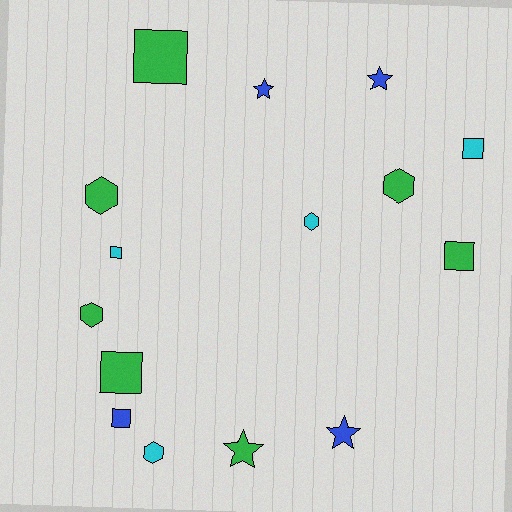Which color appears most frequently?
Green, with 7 objects.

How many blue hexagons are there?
There are no blue hexagons.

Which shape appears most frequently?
Square, with 6 objects.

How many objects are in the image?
There are 15 objects.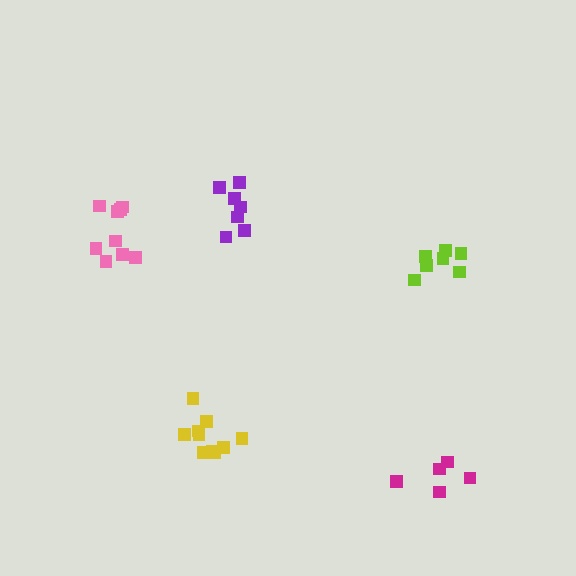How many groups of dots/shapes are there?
There are 5 groups.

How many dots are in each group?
Group 1: 10 dots, Group 2: 5 dots, Group 3: 7 dots, Group 4: 7 dots, Group 5: 9 dots (38 total).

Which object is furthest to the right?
The magenta cluster is rightmost.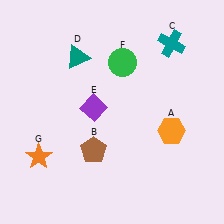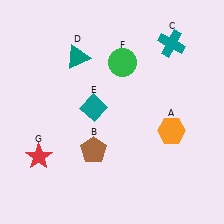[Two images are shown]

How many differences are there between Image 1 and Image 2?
There are 2 differences between the two images.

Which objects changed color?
E changed from purple to teal. G changed from orange to red.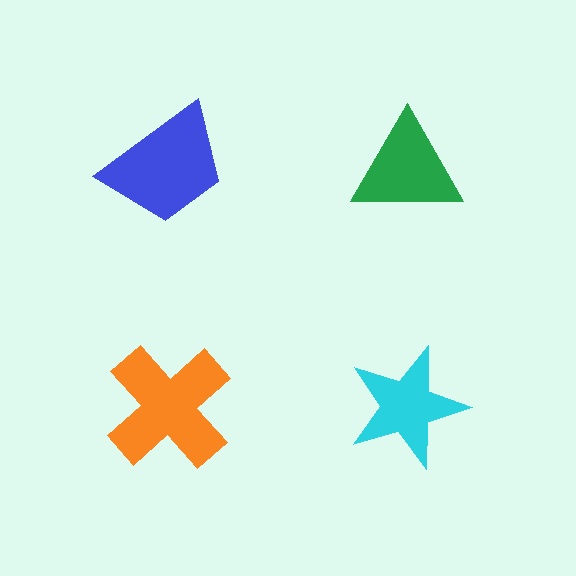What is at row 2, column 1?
An orange cross.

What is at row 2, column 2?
A cyan star.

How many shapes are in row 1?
2 shapes.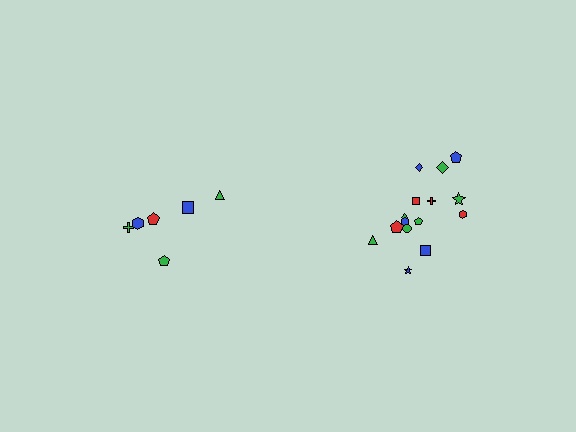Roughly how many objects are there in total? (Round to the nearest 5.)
Roughly 20 objects in total.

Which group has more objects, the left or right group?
The right group.